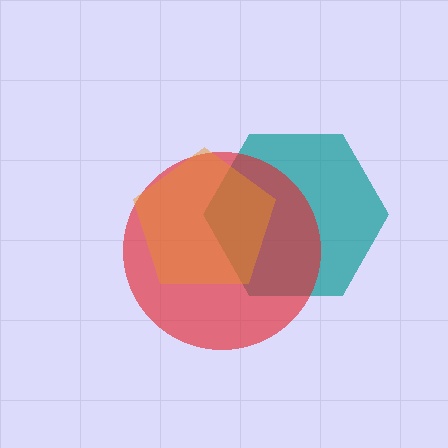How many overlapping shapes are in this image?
There are 3 overlapping shapes in the image.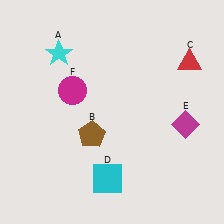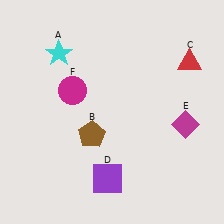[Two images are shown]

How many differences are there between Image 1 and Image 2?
There is 1 difference between the two images.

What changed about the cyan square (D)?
In Image 1, D is cyan. In Image 2, it changed to purple.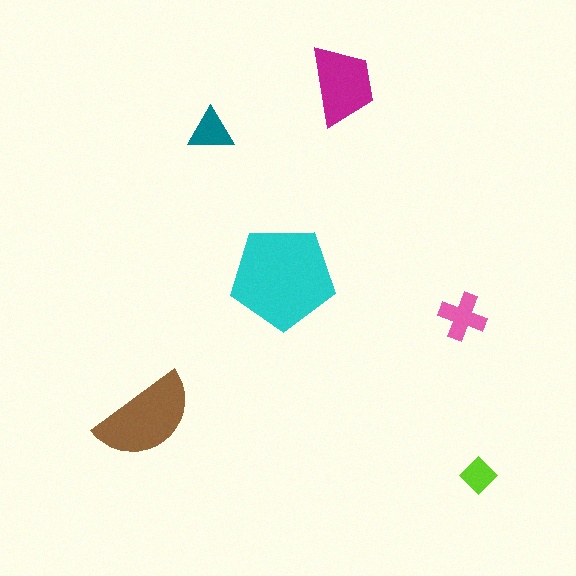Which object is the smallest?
The lime diamond.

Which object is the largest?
The cyan pentagon.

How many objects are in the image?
There are 6 objects in the image.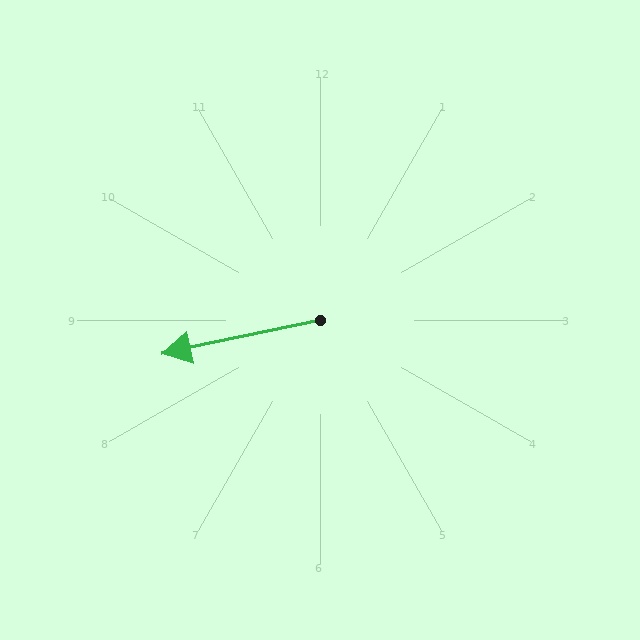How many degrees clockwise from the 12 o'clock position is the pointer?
Approximately 258 degrees.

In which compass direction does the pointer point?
West.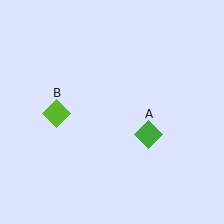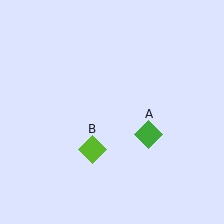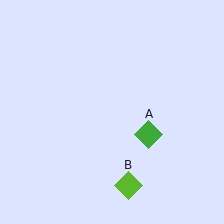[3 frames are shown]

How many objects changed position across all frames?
1 object changed position: lime diamond (object B).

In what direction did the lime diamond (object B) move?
The lime diamond (object B) moved down and to the right.